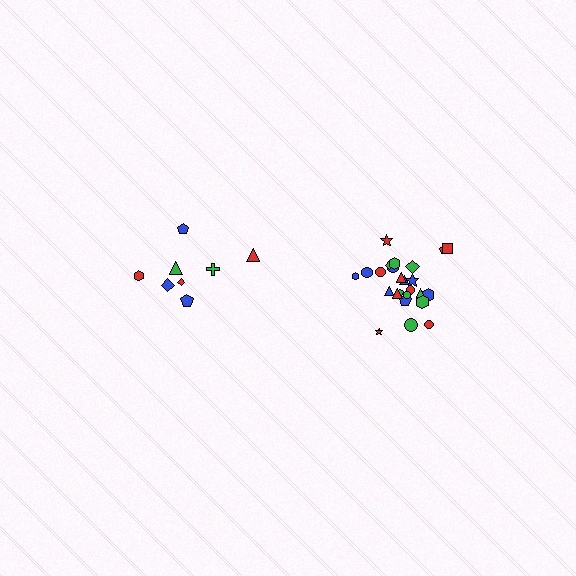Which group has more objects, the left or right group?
The right group.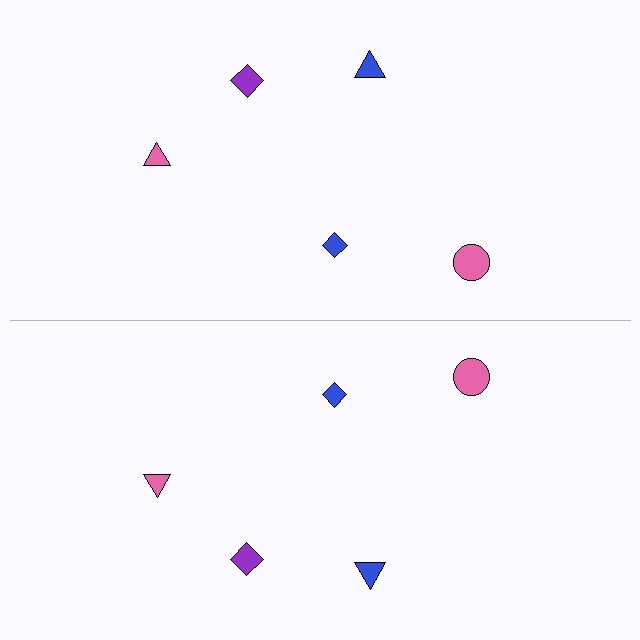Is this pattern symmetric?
Yes, this pattern has bilateral (reflection) symmetry.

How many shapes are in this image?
There are 10 shapes in this image.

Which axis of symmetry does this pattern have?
The pattern has a horizontal axis of symmetry running through the center of the image.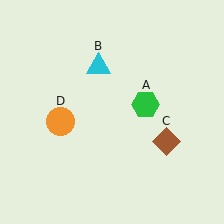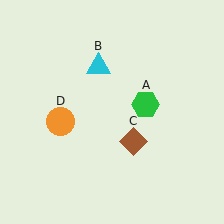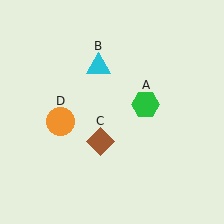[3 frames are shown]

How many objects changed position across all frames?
1 object changed position: brown diamond (object C).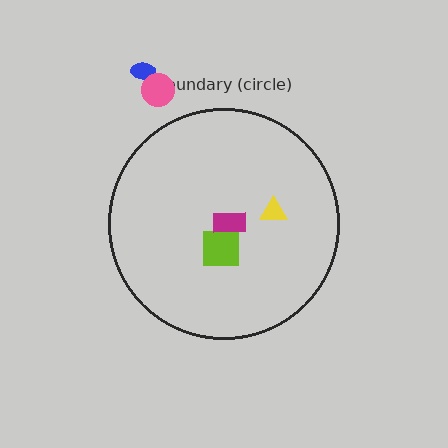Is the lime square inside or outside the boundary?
Inside.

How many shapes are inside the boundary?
3 inside, 2 outside.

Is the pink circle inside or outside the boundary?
Outside.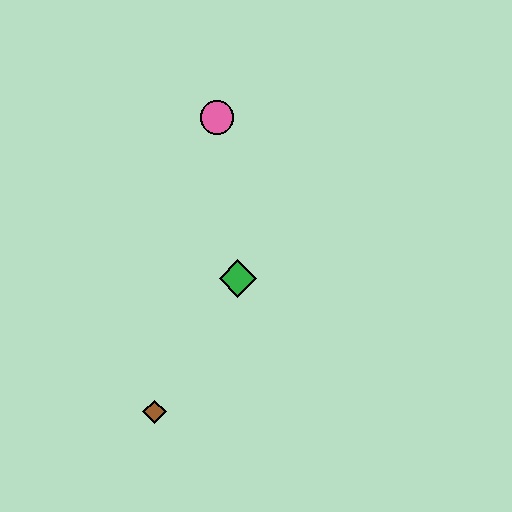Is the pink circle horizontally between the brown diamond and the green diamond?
Yes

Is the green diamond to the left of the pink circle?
No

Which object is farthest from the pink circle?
The brown diamond is farthest from the pink circle.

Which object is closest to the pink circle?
The green diamond is closest to the pink circle.